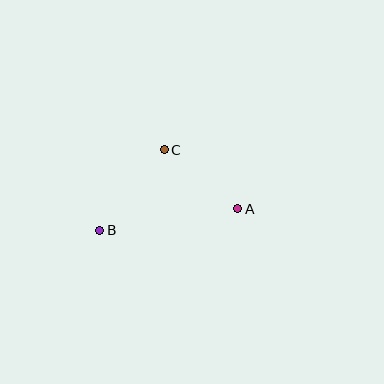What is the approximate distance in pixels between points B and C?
The distance between B and C is approximately 103 pixels.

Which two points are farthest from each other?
Points A and B are farthest from each other.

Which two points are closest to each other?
Points A and C are closest to each other.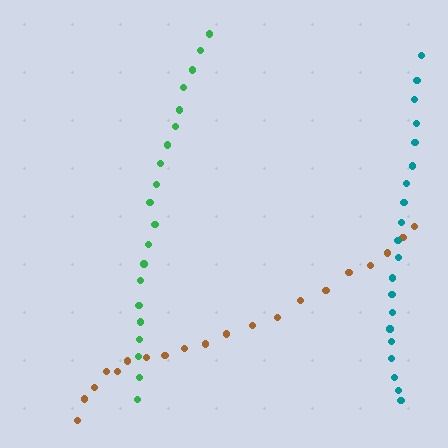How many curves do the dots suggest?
There are 3 distinct paths.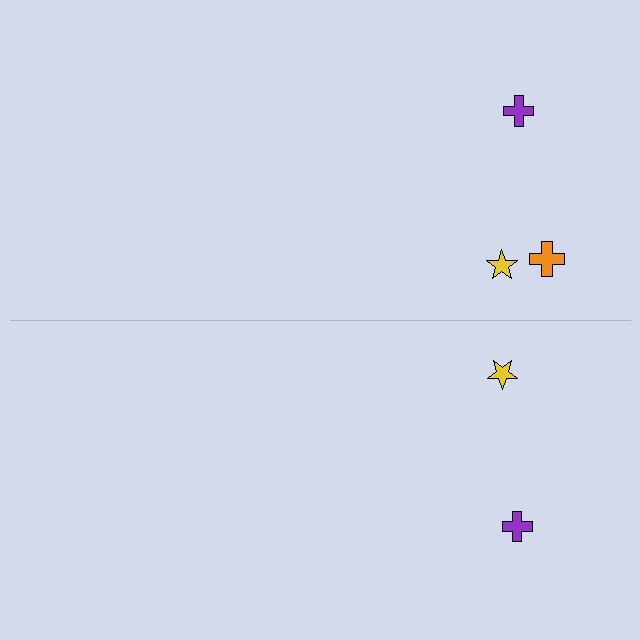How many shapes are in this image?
There are 5 shapes in this image.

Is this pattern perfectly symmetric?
No, the pattern is not perfectly symmetric. A orange cross is missing from the bottom side.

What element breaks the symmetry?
A orange cross is missing from the bottom side.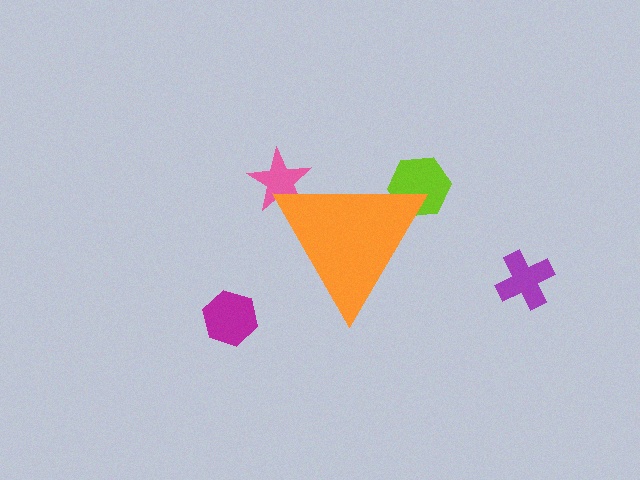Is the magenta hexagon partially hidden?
No, the magenta hexagon is fully visible.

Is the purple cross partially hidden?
No, the purple cross is fully visible.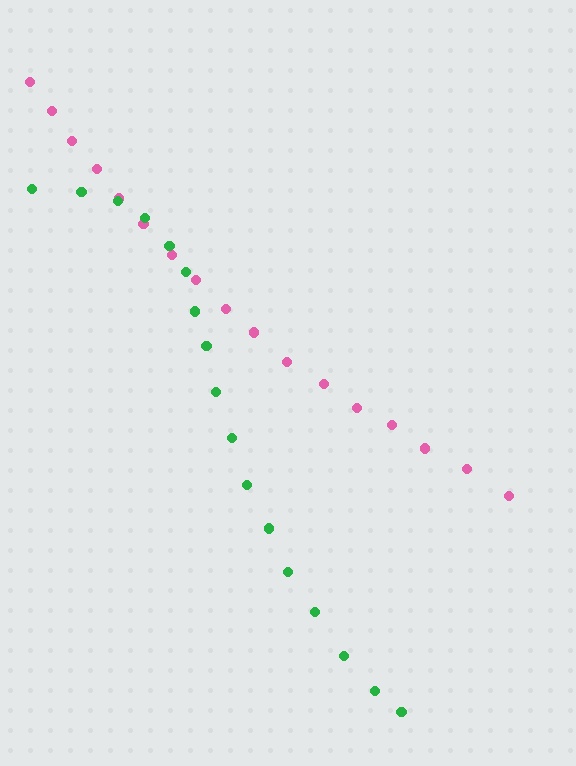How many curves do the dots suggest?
There are 2 distinct paths.